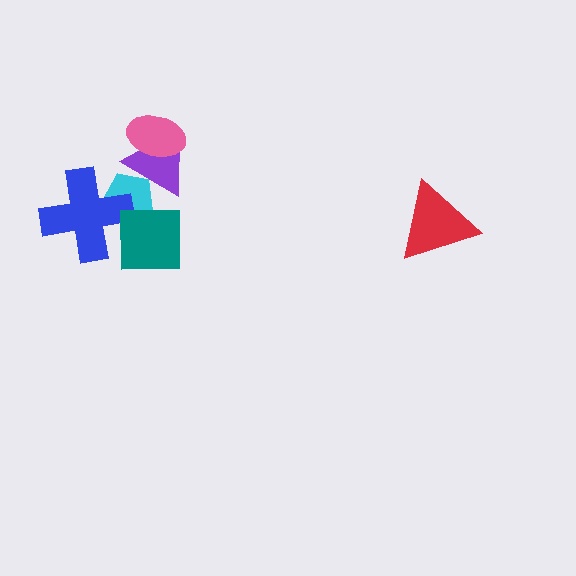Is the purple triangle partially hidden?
Yes, it is partially covered by another shape.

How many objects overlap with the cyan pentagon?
3 objects overlap with the cyan pentagon.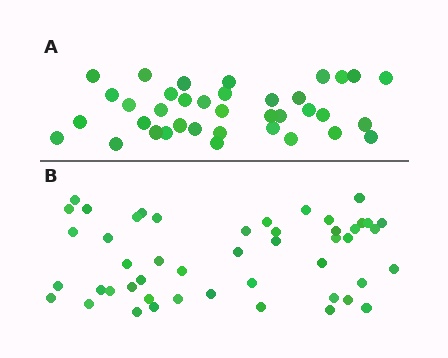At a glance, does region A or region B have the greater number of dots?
Region B (the bottom region) has more dots.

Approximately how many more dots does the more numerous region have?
Region B has roughly 12 or so more dots than region A.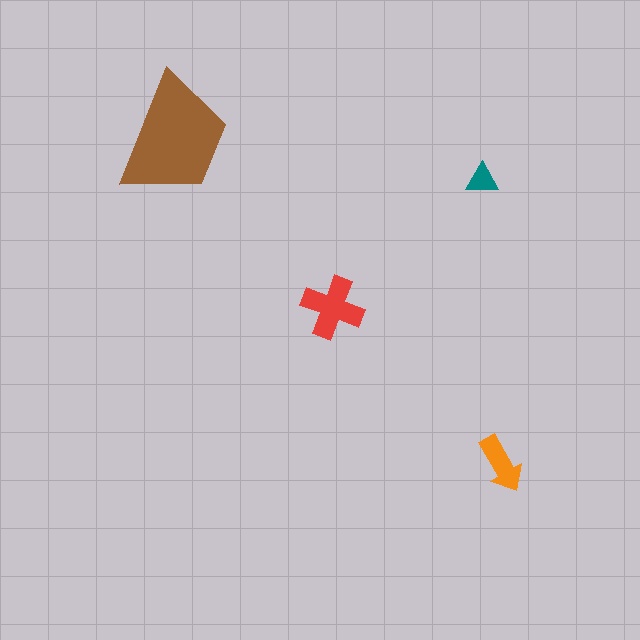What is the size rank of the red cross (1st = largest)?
2nd.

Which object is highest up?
The brown trapezoid is topmost.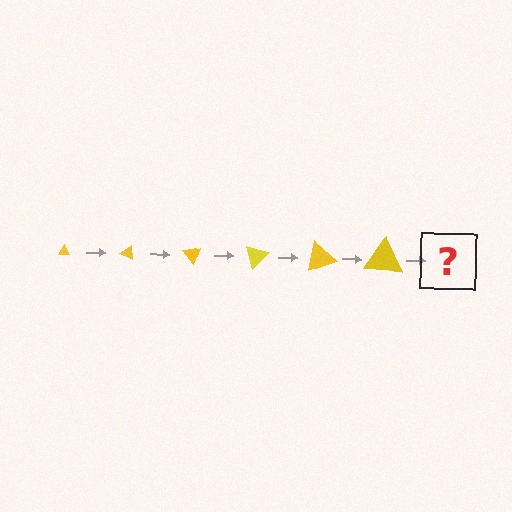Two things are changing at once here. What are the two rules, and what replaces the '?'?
The two rules are that the triangle grows larger each step and it rotates 25 degrees each step. The '?' should be a triangle, larger than the previous one and rotated 150 degrees from the start.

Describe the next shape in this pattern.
It should be a triangle, larger than the previous one and rotated 150 degrees from the start.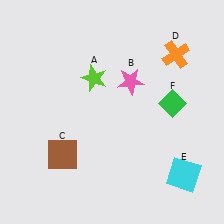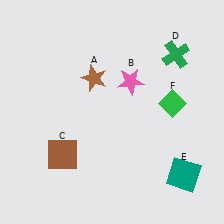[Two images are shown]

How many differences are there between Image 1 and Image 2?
There are 3 differences between the two images.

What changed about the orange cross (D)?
In Image 1, D is orange. In Image 2, it changed to green.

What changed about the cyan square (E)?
In Image 1, E is cyan. In Image 2, it changed to teal.